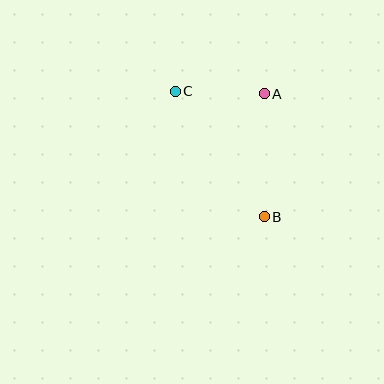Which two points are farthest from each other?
Points B and C are farthest from each other.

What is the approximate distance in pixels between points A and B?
The distance between A and B is approximately 123 pixels.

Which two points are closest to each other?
Points A and C are closest to each other.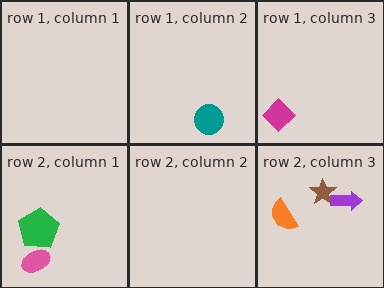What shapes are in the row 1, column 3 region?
The magenta diamond.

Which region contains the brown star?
The row 2, column 3 region.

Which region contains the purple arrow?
The row 2, column 3 region.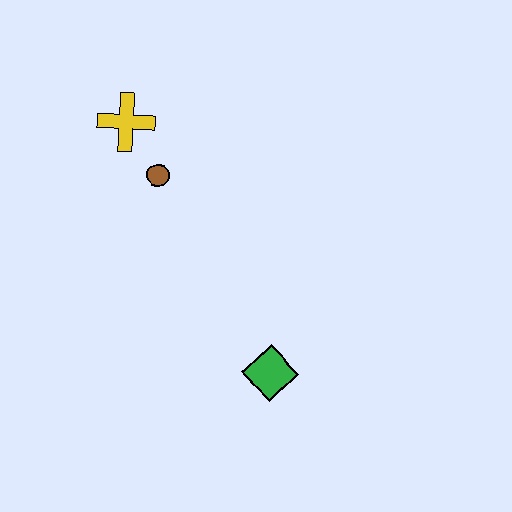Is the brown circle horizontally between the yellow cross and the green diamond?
Yes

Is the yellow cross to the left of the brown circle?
Yes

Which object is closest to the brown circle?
The yellow cross is closest to the brown circle.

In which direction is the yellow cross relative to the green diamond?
The yellow cross is above the green diamond.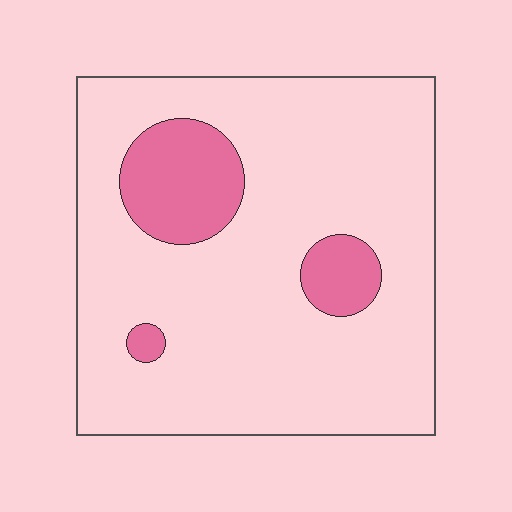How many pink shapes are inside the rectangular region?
3.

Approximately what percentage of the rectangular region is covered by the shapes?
Approximately 15%.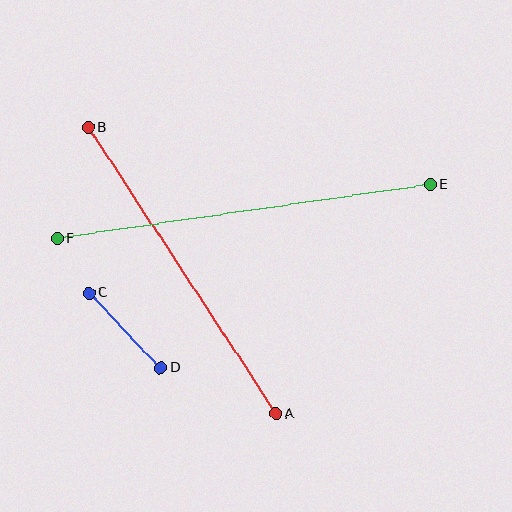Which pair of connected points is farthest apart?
Points E and F are farthest apart.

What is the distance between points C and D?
The distance is approximately 103 pixels.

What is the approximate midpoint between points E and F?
The midpoint is at approximately (244, 211) pixels.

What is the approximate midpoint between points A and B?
The midpoint is at approximately (182, 270) pixels.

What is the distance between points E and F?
The distance is approximately 377 pixels.